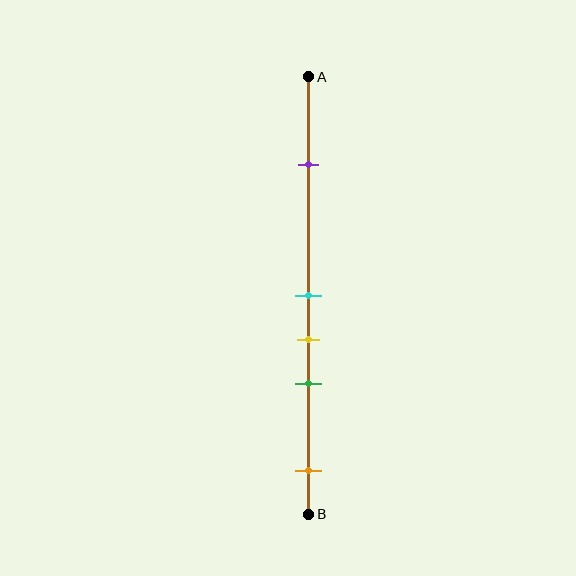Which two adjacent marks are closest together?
The cyan and yellow marks are the closest adjacent pair.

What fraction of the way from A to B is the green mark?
The green mark is approximately 70% (0.7) of the way from A to B.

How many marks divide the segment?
There are 5 marks dividing the segment.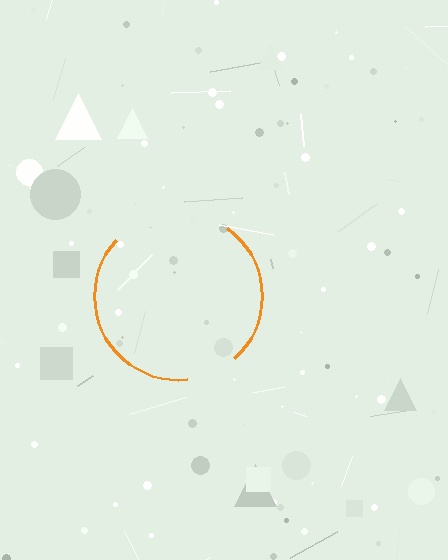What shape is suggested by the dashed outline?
The dashed outline suggests a circle.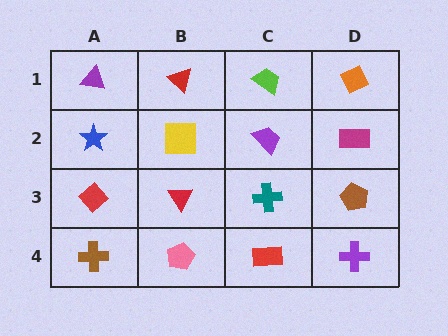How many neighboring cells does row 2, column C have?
4.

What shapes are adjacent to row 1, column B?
A yellow square (row 2, column B), a purple triangle (row 1, column A), a lime trapezoid (row 1, column C).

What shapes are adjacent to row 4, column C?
A teal cross (row 3, column C), a pink pentagon (row 4, column B), a purple cross (row 4, column D).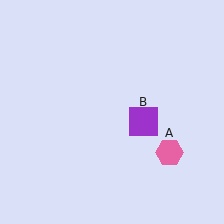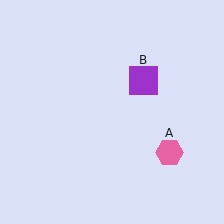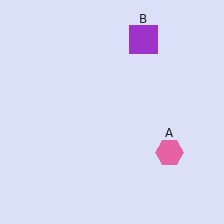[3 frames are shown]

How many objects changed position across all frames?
1 object changed position: purple square (object B).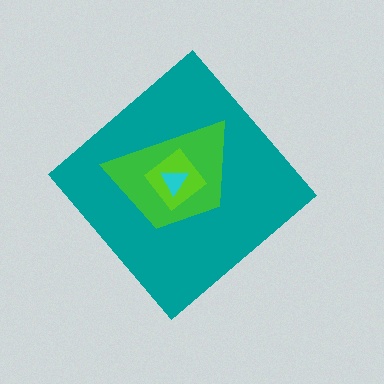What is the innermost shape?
The cyan triangle.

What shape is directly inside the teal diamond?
The green trapezoid.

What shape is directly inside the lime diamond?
The cyan triangle.